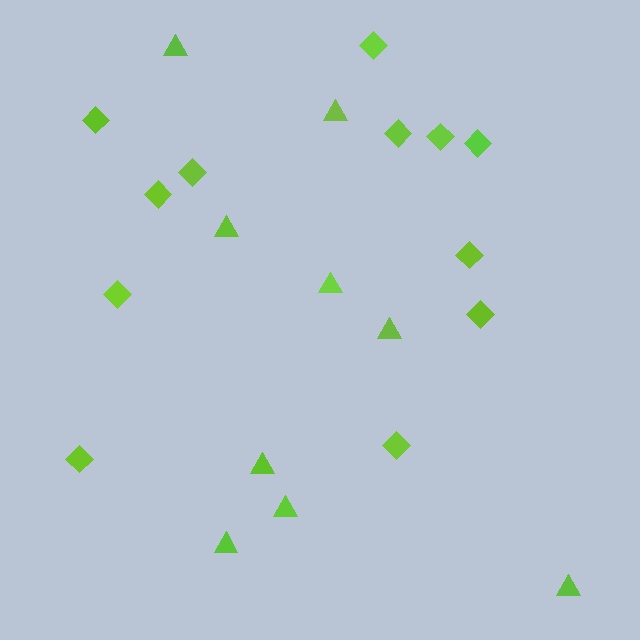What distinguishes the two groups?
There are 2 groups: one group of triangles (9) and one group of diamonds (12).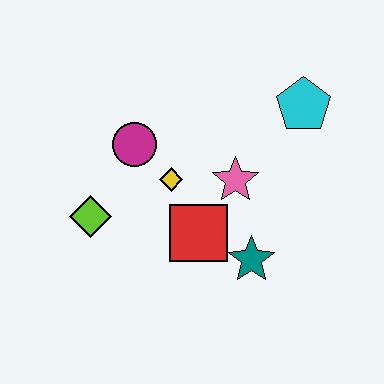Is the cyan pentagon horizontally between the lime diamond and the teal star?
No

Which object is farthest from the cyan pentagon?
The lime diamond is farthest from the cyan pentagon.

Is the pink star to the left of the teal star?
Yes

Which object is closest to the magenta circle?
The yellow diamond is closest to the magenta circle.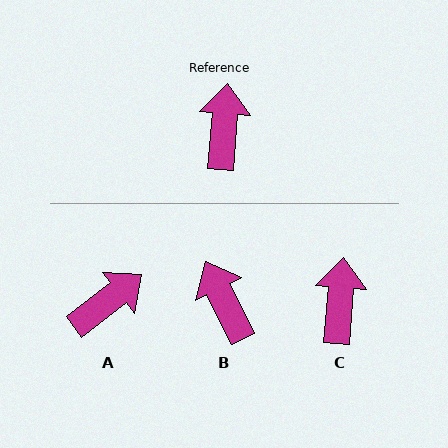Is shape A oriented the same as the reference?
No, it is off by about 47 degrees.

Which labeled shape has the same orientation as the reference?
C.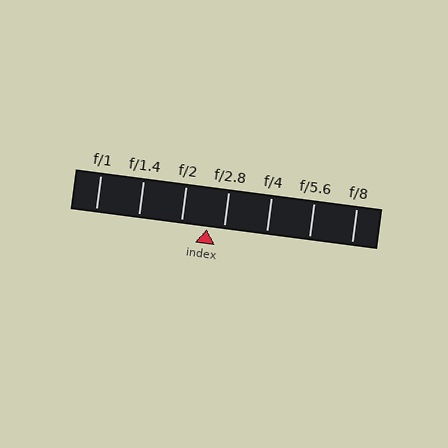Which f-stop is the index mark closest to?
The index mark is closest to f/2.8.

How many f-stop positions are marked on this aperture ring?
There are 7 f-stop positions marked.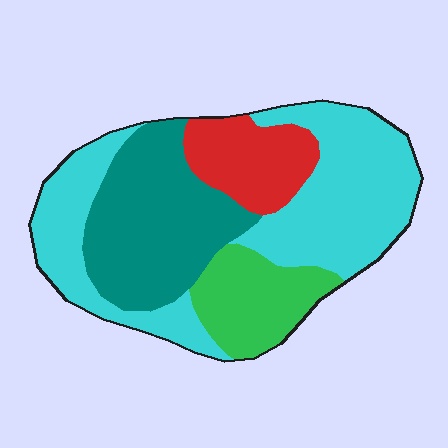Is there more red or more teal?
Teal.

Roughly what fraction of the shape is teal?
Teal covers 28% of the shape.